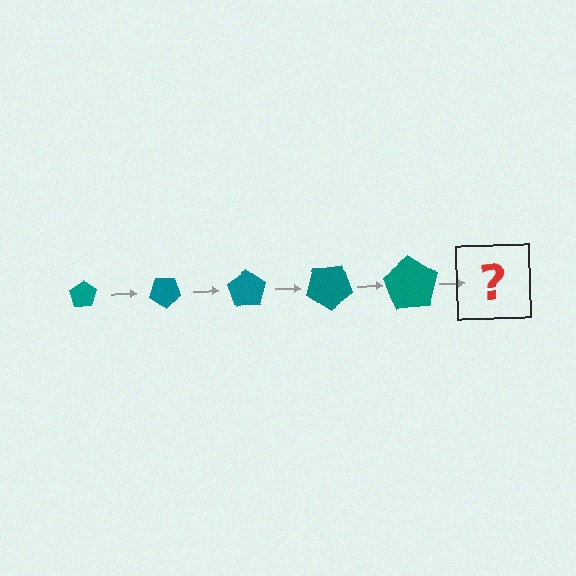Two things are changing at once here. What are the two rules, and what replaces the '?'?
The two rules are that the pentagon grows larger each step and it rotates 35 degrees each step. The '?' should be a pentagon, larger than the previous one and rotated 175 degrees from the start.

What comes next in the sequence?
The next element should be a pentagon, larger than the previous one and rotated 175 degrees from the start.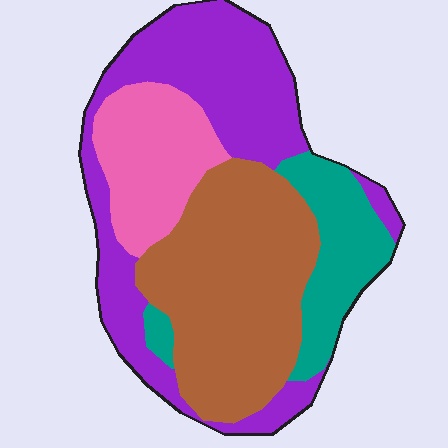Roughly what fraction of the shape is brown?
Brown takes up about one third (1/3) of the shape.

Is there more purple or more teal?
Purple.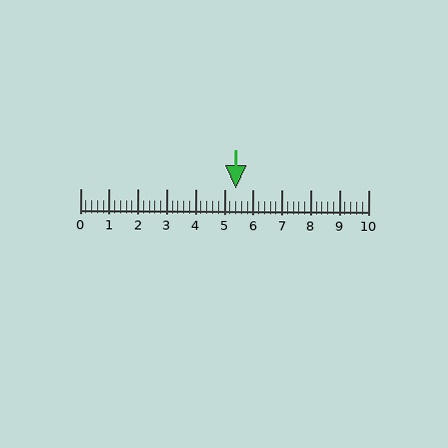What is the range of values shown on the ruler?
The ruler shows values from 0 to 10.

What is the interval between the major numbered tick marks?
The major tick marks are spaced 1 units apart.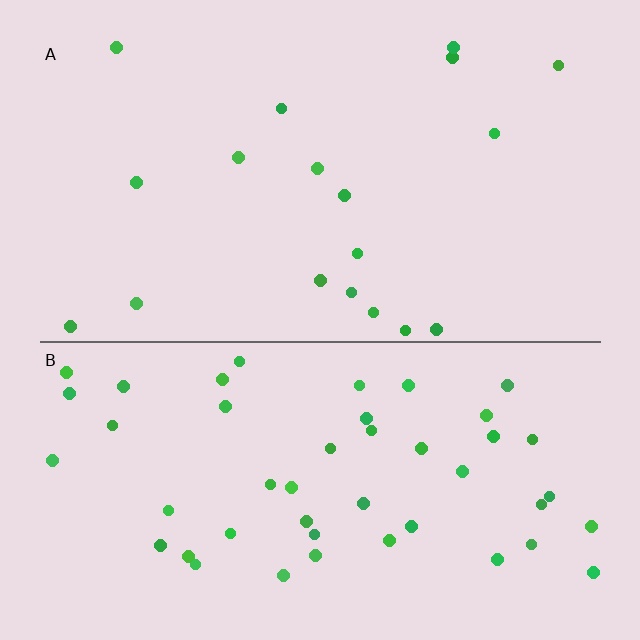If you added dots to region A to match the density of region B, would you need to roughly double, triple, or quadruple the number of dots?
Approximately triple.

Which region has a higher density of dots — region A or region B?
B (the bottom).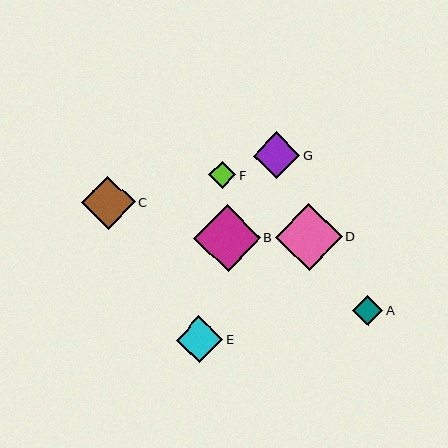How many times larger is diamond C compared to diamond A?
Diamond C is approximately 1.8 times the size of diamond A.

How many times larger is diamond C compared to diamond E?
Diamond C is approximately 1.1 times the size of diamond E.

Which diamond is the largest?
Diamond D is the largest with a size of approximately 67 pixels.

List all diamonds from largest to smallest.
From largest to smallest: D, B, C, G, E, A, F.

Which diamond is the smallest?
Diamond F is the smallest with a size of approximately 28 pixels.